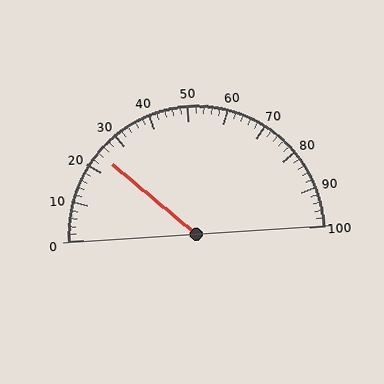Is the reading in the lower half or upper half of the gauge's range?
The reading is in the lower half of the range (0 to 100).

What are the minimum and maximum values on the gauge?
The gauge ranges from 0 to 100.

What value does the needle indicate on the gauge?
The needle indicates approximately 24.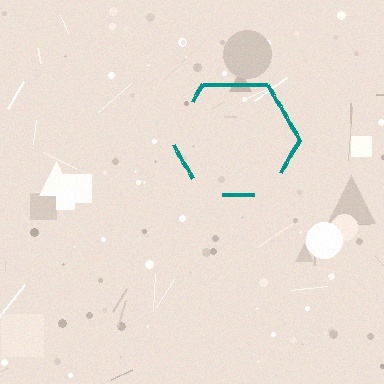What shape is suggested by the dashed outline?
The dashed outline suggests a hexagon.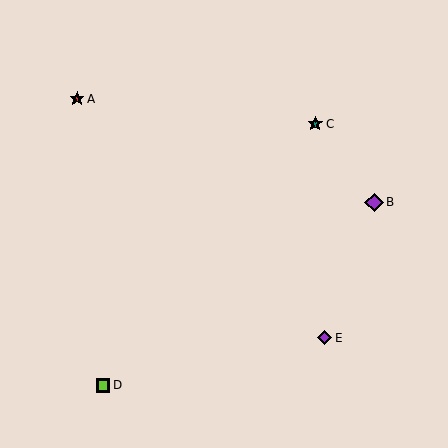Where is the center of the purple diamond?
The center of the purple diamond is at (325, 338).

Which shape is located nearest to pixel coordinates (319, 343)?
The purple diamond (labeled E) at (325, 338) is nearest to that location.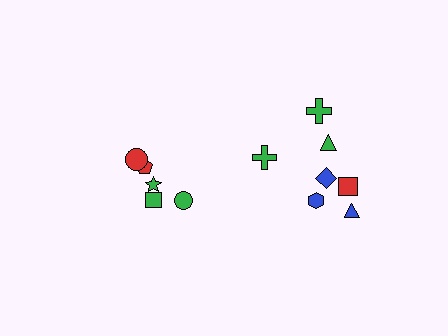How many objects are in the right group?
There are 7 objects.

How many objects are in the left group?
There are 5 objects.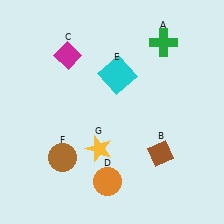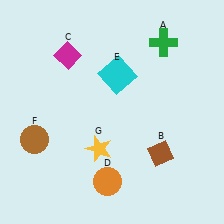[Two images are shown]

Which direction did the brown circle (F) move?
The brown circle (F) moved left.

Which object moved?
The brown circle (F) moved left.